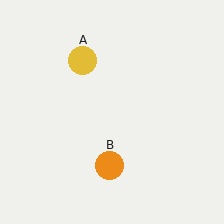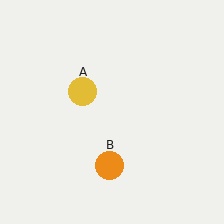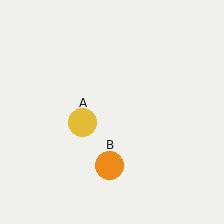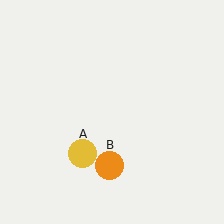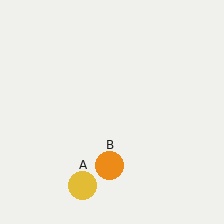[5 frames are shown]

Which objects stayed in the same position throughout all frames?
Orange circle (object B) remained stationary.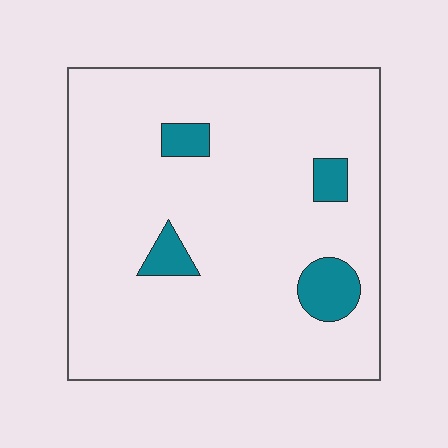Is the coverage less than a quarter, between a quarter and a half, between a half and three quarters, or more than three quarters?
Less than a quarter.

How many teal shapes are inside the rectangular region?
4.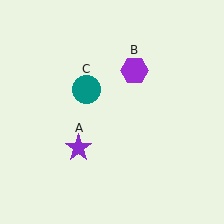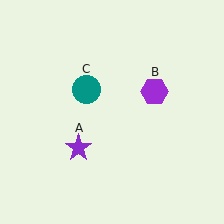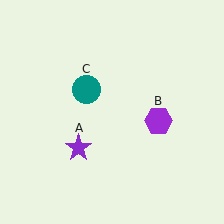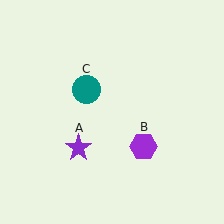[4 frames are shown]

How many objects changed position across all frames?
1 object changed position: purple hexagon (object B).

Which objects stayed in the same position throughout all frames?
Purple star (object A) and teal circle (object C) remained stationary.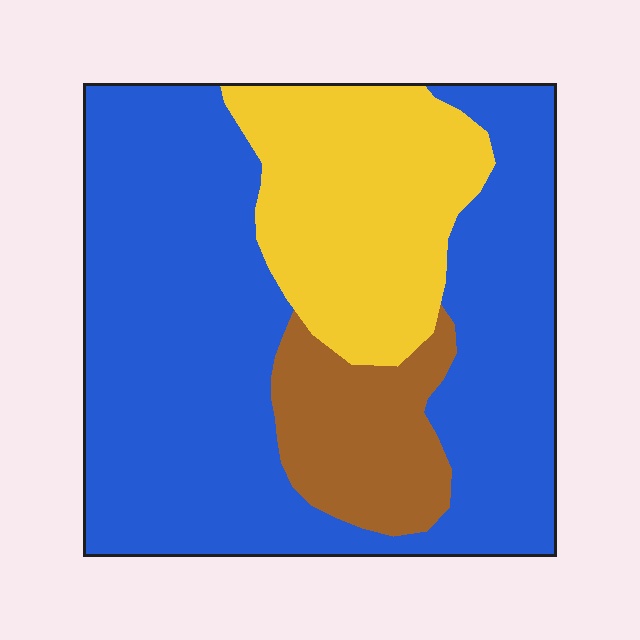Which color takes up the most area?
Blue, at roughly 65%.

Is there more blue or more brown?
Blue.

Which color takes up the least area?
Brown, at roughly 15%.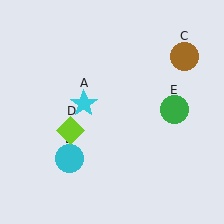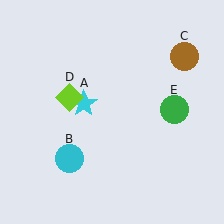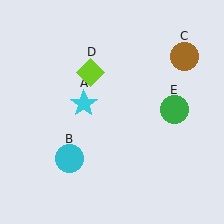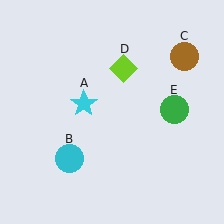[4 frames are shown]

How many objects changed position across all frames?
1 object changed position: lime diamond (object D).